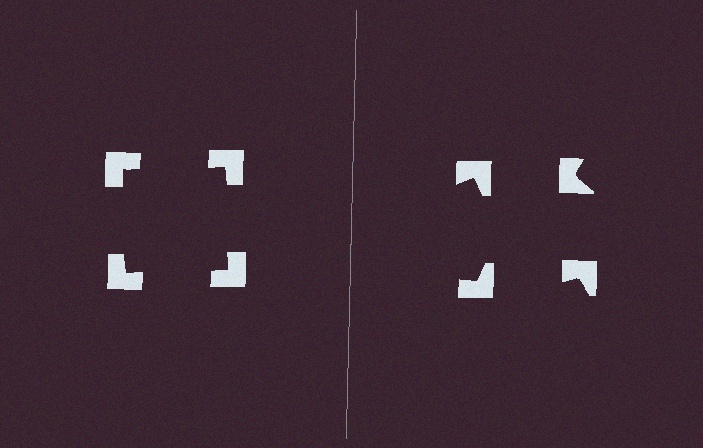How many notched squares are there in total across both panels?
8 — 4 on each side.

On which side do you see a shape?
An illusory square appears on the left side. On the right side the wedge cuts are rotated, so no coherent shape forms.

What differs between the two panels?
The notched squares are positioned identically on both sides; only the wedge orientations differ. On the left they align to a square; on the right they are misaligned.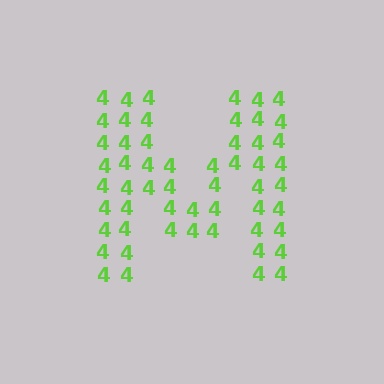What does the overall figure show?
The overall figure shows the letter M.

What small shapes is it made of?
It is made of small digit 4's.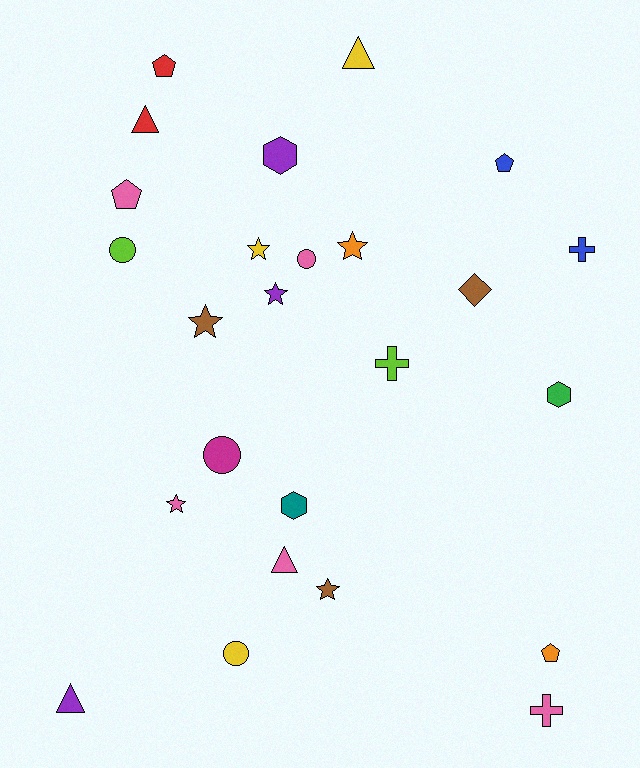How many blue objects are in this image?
There are 2 blue objects.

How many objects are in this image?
There are 25 objects.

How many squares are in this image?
There are no squares.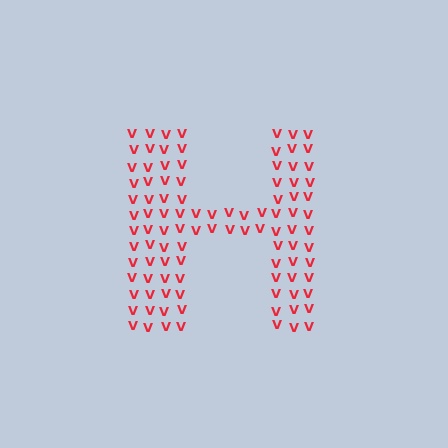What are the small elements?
The small elements are letter V's.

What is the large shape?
The large shape is the letter H.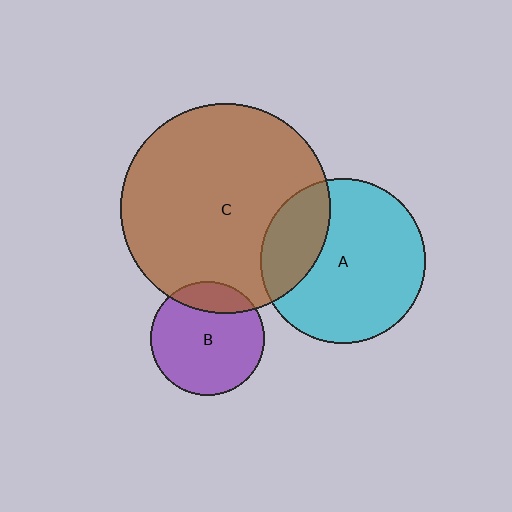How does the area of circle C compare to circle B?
Approximately 3.4 times.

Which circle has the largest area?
Circle C (brown).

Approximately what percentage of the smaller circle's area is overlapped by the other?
Approximately 20%.